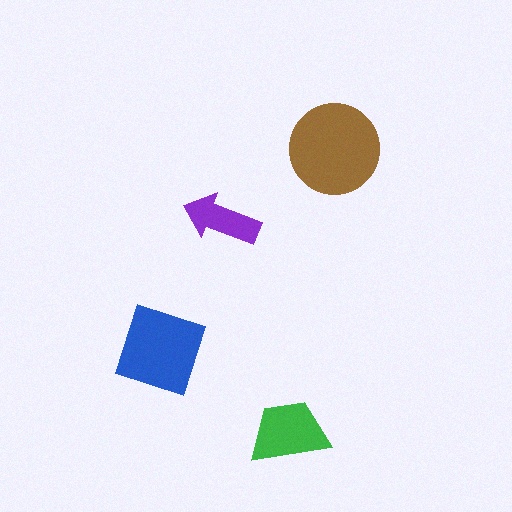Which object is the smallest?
The purple arrow.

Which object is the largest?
The brown circle.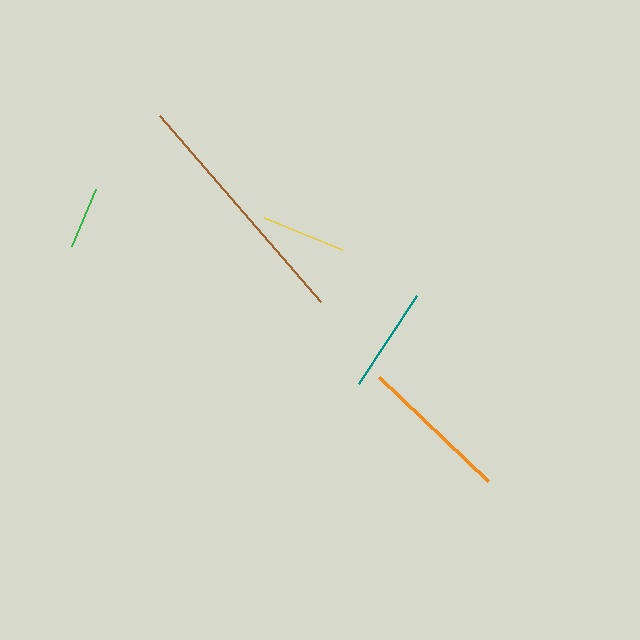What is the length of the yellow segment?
The yellow segment is approximately 84 pixels long.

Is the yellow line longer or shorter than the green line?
The yellow line is longer than the green line.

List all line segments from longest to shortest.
From longest to shortest: brown, orange, teal, yellow, green.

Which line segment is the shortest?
The green line is the shortest at approximately 62 pixels.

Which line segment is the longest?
The brown line is the longest at approximately 246 pixels.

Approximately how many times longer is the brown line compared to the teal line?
The brown line is approximately 2.3 times the length of the teal line.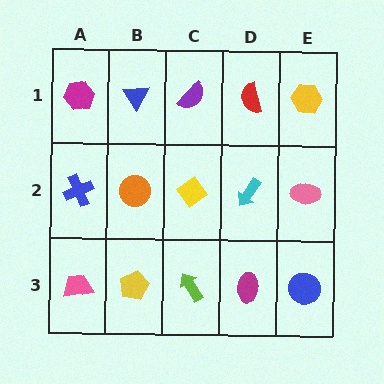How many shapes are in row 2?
5 shapes.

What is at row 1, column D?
A red semicircle.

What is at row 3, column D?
A magenta ellipse.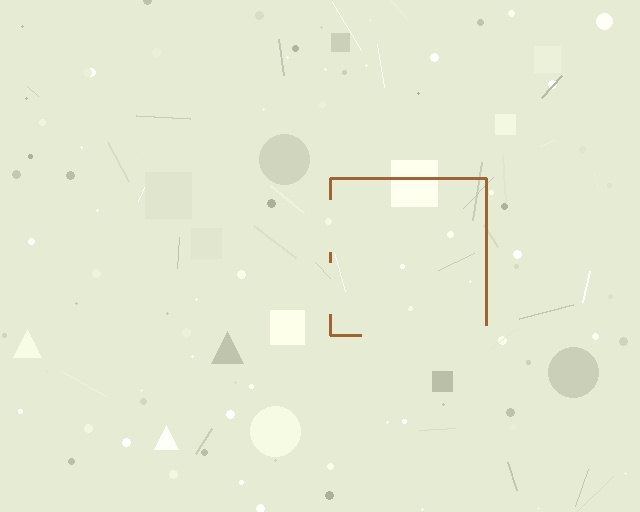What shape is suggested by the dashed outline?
The dashed outline suggests a square.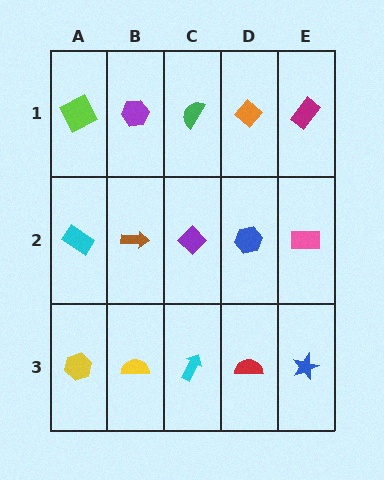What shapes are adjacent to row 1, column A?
A cyan rectangle (row 2, column A), a purple hexagon (row 1, column B).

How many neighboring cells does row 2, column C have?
4.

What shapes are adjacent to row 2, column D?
An orange diamond (row 1, column D), a red semicircle (row 3, column D), a purple diamond (row 2, column C), a pink rectangle (row 2, column E).